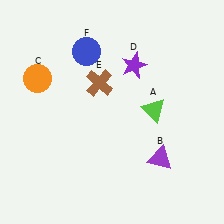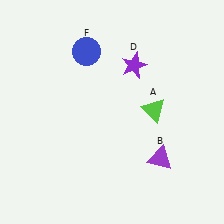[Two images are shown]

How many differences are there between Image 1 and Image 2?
There are 2 differences between the two images.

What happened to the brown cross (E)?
The brown cross (E) was removed in Image 2. It was in the top-left area of Image 1.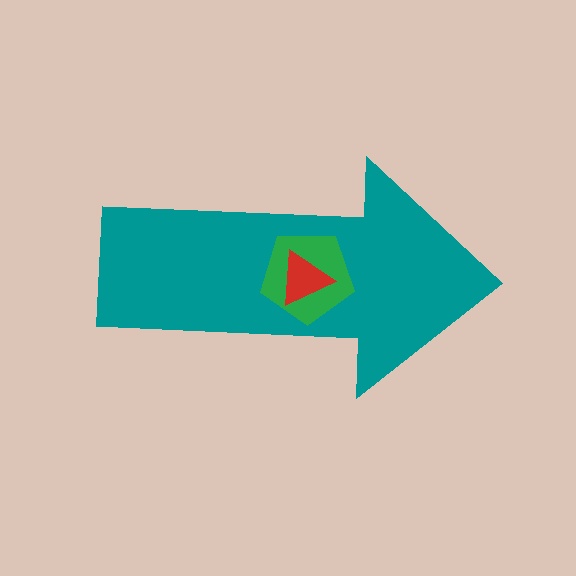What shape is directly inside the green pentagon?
The red triangle.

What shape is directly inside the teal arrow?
The green pentagon.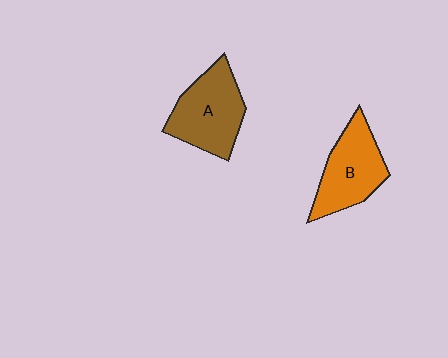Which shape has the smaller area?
Shape B (orange).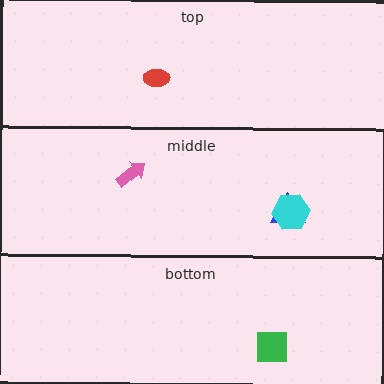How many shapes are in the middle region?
3.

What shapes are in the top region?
The red ellipse.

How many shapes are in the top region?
1.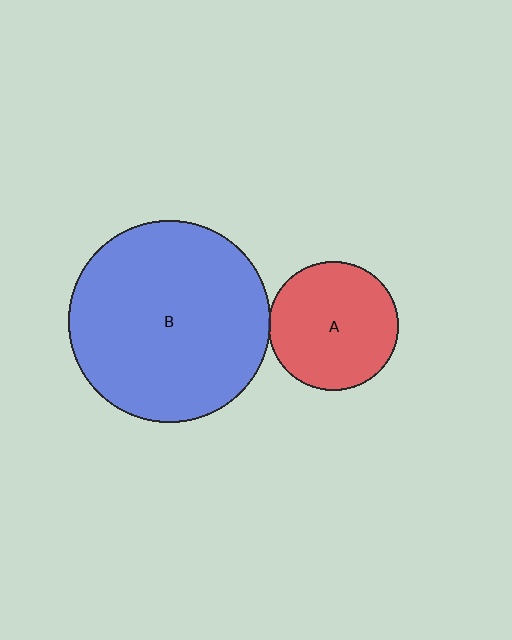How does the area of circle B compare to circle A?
Approximately 2.5 times.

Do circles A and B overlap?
Yes.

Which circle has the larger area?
Circle B (blue).